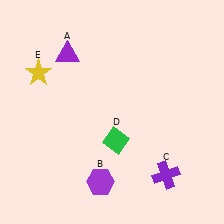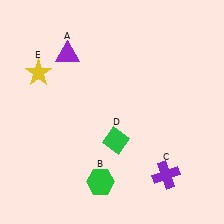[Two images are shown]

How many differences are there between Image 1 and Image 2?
There is 1 difference between the two images.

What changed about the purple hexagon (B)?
In Image 1, B is purple. In Image 2, it changed to green.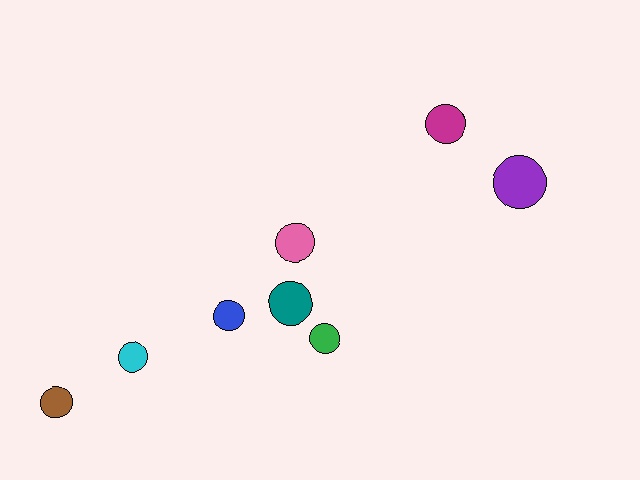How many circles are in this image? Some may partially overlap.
There are 8 circles.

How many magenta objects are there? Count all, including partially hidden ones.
There is 1 magenta object.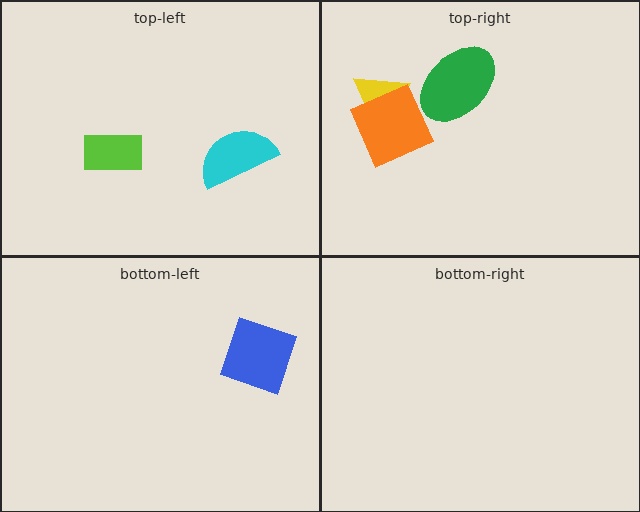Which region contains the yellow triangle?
The top-right region.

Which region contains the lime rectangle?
The top-left region.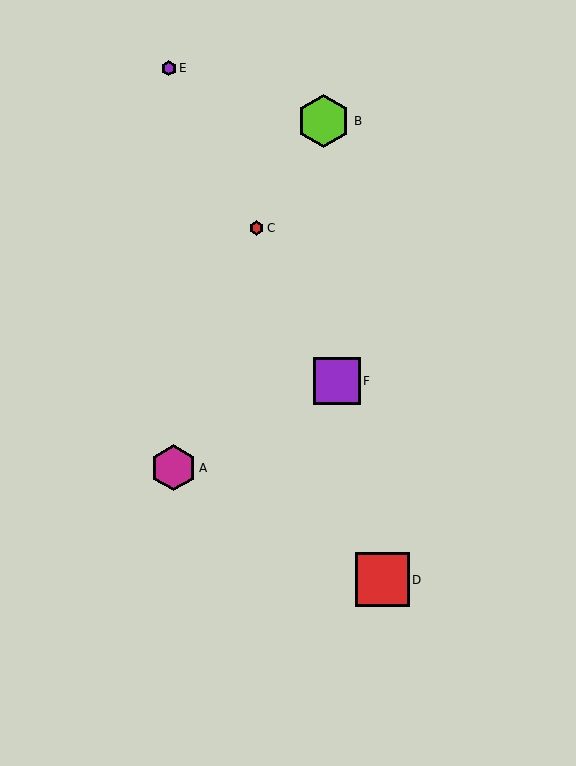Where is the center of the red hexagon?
The center of the red hexagon is at (257, 228).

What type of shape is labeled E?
Shape E is a purple hexagon.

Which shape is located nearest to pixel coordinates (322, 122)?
The lime hexagon (labeled B) at (324, 121) is nearest to that location.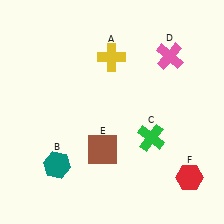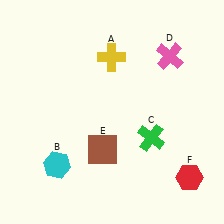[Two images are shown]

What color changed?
The hexagon (B) changed from teal in Image 1 to cyan in Image 2.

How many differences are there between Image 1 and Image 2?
There is 1 difference between the two images.